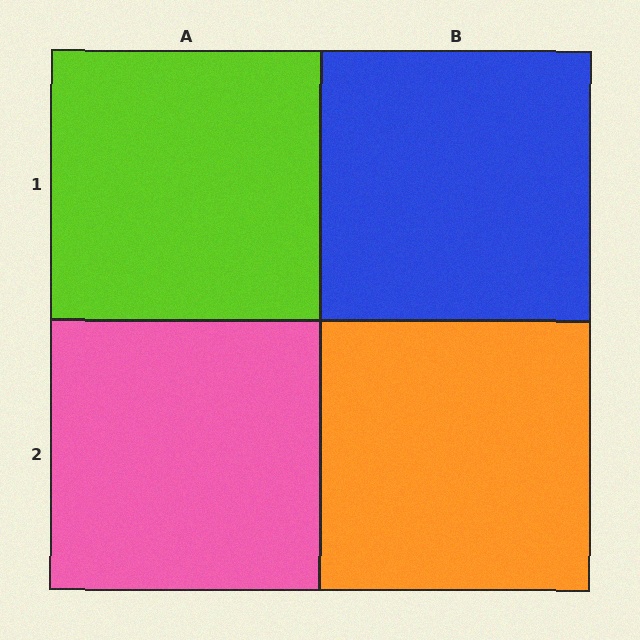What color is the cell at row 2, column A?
Pink.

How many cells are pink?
1 cell is pink.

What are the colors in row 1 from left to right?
Lime, blue.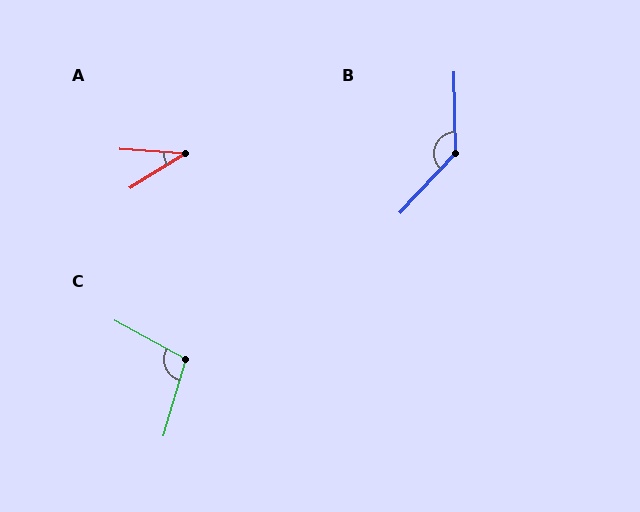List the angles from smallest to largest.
A (36°), C (103°), B (136°).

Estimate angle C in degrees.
Approximately 103 degrees.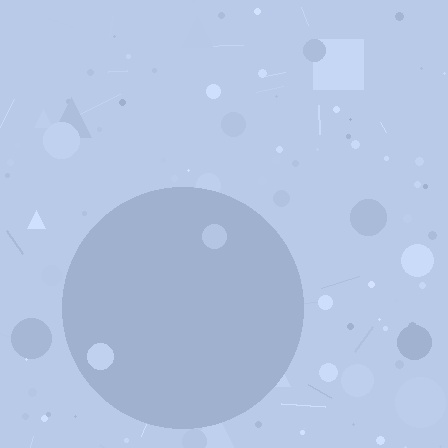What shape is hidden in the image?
A circle is hidden in the image.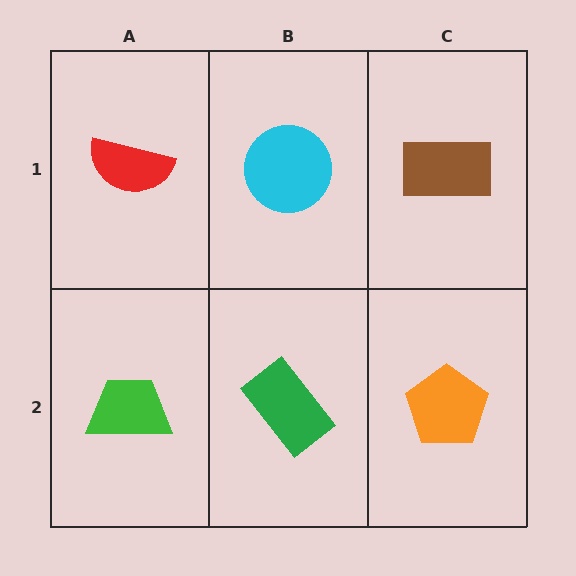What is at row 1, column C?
A brown rectangle.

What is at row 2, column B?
A green rectangle.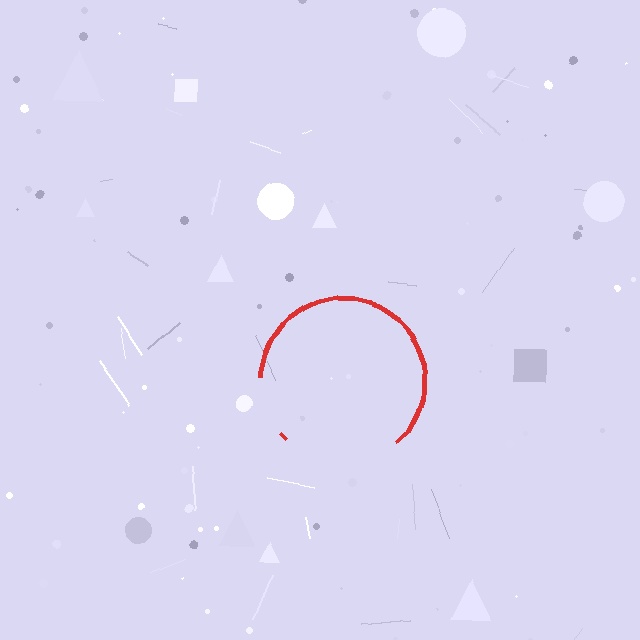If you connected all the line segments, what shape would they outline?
They would outline a circle.